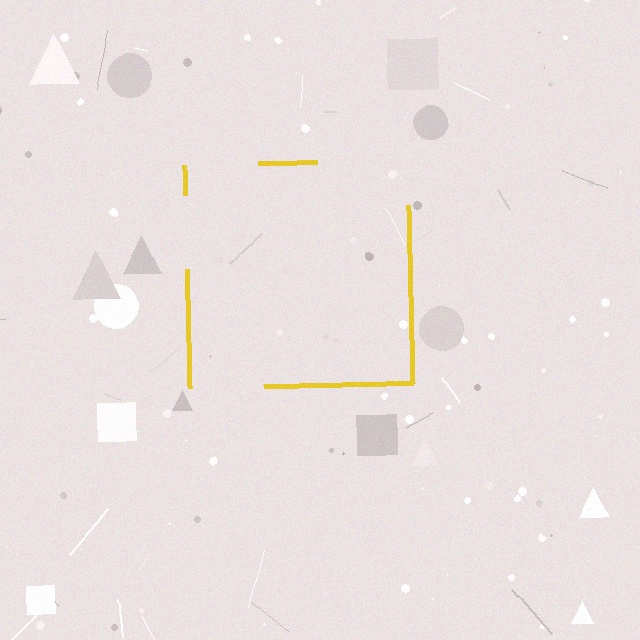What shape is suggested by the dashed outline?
The dashed outline suggests a square.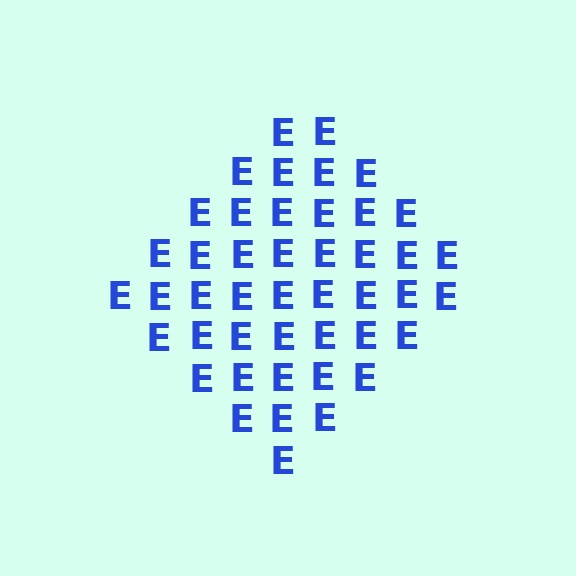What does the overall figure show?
The overall figure shows a diamond.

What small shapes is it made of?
It is made of small letter E's.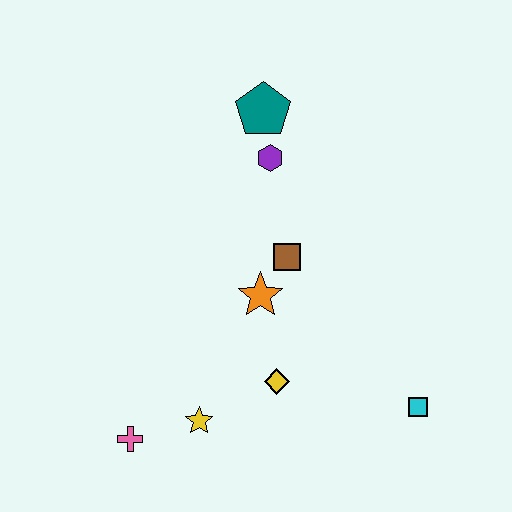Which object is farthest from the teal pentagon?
The pink cross is farthest from the teal pentagon.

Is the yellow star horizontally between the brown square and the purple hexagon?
No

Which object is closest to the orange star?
The brown square is closest to the orange star.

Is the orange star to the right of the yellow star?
Yes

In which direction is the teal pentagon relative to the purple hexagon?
The teal pentagon is above the purple hexagon.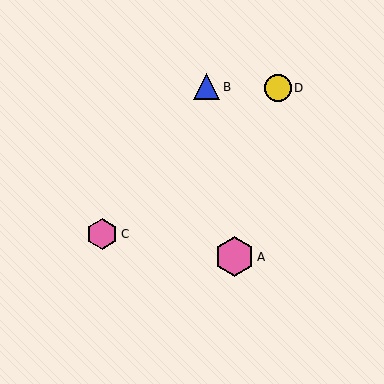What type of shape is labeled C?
Shape C is a pink hexagon.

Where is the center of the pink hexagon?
The center of the pink hexagon is at (102, 234).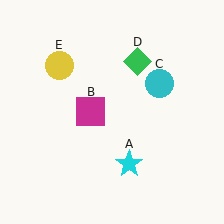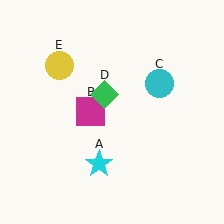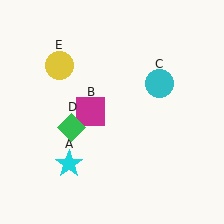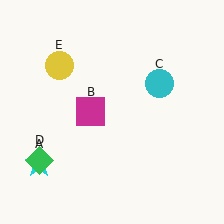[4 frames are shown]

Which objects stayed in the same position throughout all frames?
Magenta square (object B) and cyan circle (object C) and yellow circle (object E) remained stationary.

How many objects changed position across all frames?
2 objects changed position: cyan star (object A), green diamond (object D).